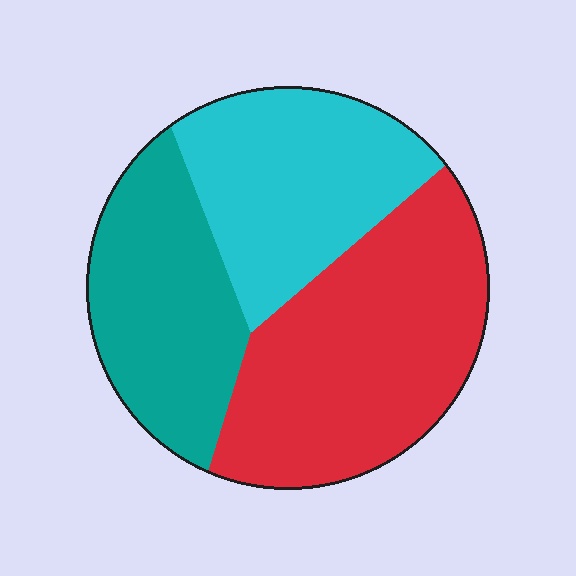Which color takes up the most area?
Red, at roughly 40%.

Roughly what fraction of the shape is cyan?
Cyan takes up about one third (1/3) of the shape.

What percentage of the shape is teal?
Teal takes up about one quarter (1/4) of the shape.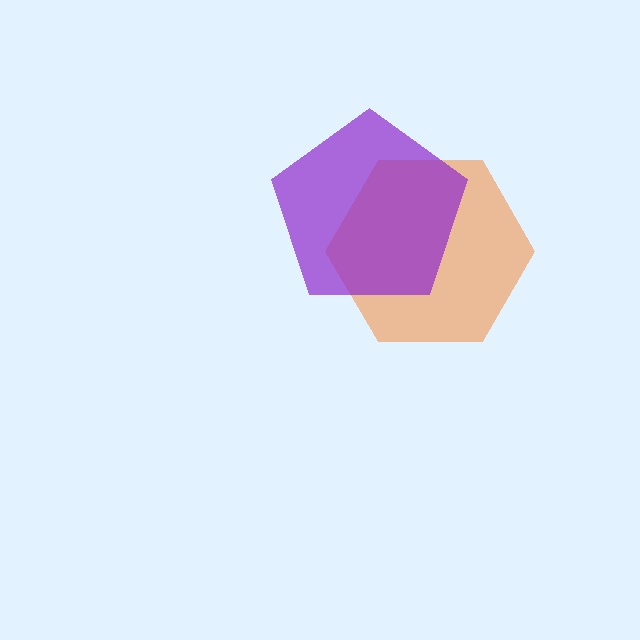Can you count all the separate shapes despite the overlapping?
Yes, there are 2 separate shapes.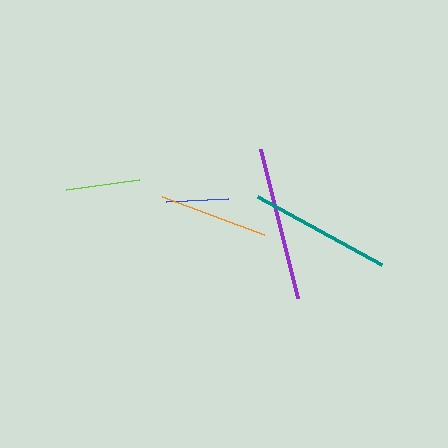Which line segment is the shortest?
The blue line is the shortest at approximately 62 pixels.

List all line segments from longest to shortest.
From longest to shortest: purple, teal, orange, lime, blue.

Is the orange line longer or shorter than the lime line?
The orange line is longer than the lime line.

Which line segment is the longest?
The purple line is the longest at approximately 154 pixels.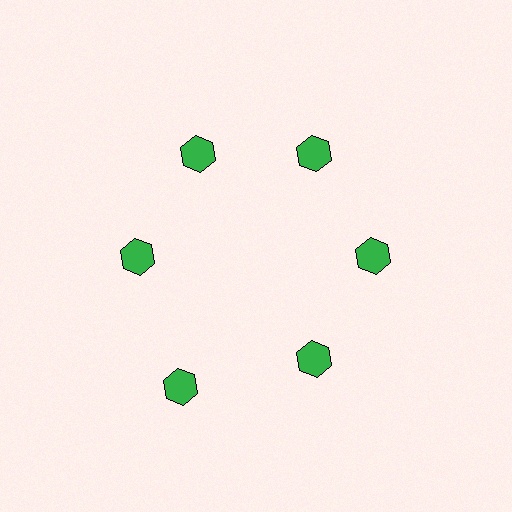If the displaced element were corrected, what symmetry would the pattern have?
It would have 6-fold rotational symmetry — the pattern would map onto itself every 60 degrees.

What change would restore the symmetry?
The symmetry would be restored by moving it inward, back onto the ring so that all 6 hexagons sit at equal angles and equal distance from the center.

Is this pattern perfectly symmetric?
No. The 6 green hexagons are arranged in a ring, but one element near the 7 o'clock position is pushed outward from the center, breaking the 6-fold rotational symmetry.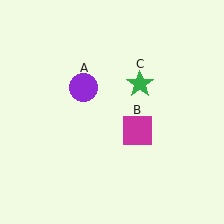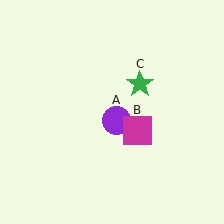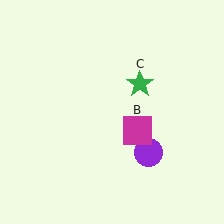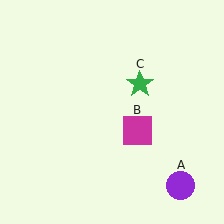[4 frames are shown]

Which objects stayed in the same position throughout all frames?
Magenta square (object B) and green star (object C) remained stationary.